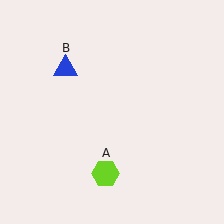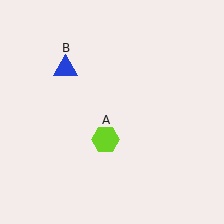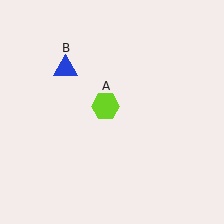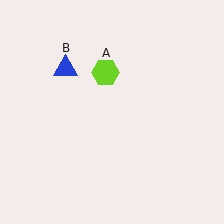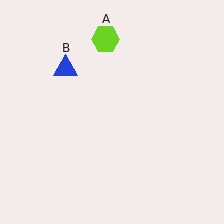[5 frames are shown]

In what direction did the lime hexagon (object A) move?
The lime hexagon (object A) moved up.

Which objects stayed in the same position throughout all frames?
Blue triangle (object B) remained stationary.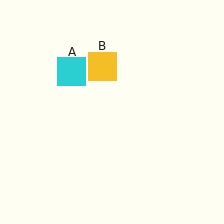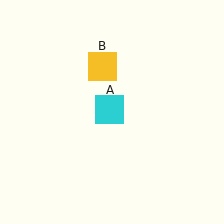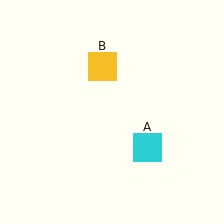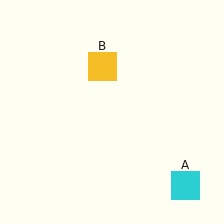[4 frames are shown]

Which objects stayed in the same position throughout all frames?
Yellow square (object B) remained stationary.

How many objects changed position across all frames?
1 object changed position: cyan square (object A).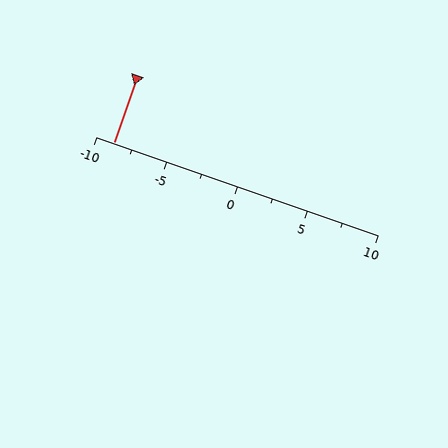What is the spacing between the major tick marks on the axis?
The major ticks are spaced 5 apart.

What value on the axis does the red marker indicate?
The marker indicates approximately -8.8.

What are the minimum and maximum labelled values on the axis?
The axis runs from -10 to 10.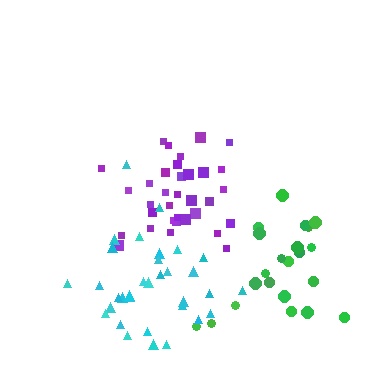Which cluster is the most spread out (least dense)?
Green.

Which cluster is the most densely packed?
Purple.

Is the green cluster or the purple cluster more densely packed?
Purple.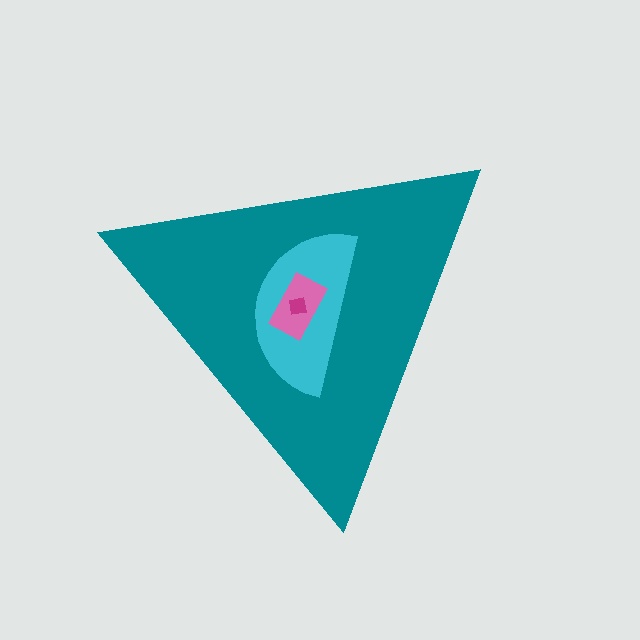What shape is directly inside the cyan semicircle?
The pink rectangle.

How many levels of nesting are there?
4.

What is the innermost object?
The magenta square.